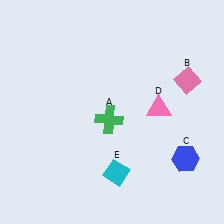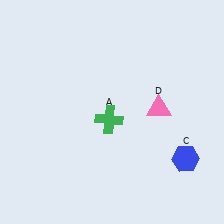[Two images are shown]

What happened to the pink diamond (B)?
The pink diamond (B) was removed in Image 2. It was in the top-right area of Image 1.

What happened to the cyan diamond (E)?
The cyan diamond (E) was removed in Image 2. It was in the bottom-right area of Image 1.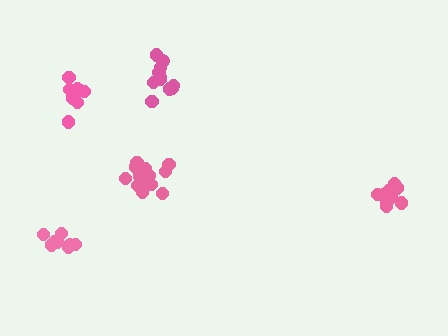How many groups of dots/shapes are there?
There are 5 groups.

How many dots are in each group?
Group 1: 11 dots, Group 2: 9 dots, Group 3: 14 dots, Group 4: 8 dots, Group 5: 9 dots (51 total).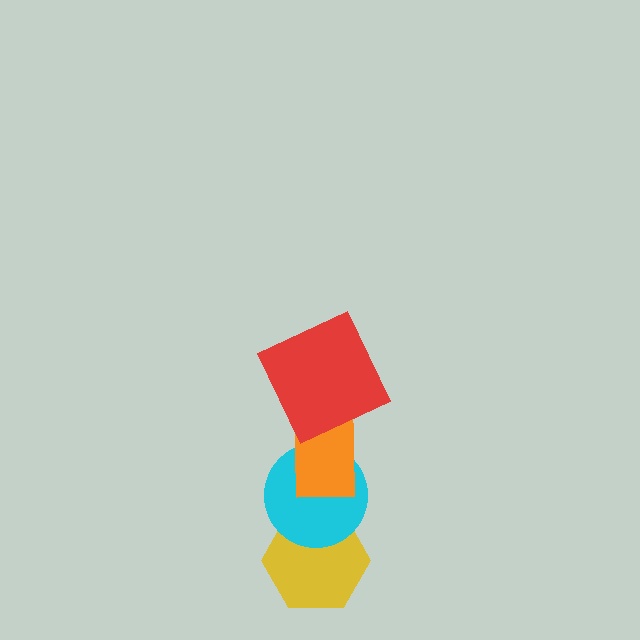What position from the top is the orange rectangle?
The orange rectangle is 2nd from the top.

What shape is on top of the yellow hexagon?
The cyan circle is on top of the yellow hexagon.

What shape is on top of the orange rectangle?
The red square is on top of the orange rectangle.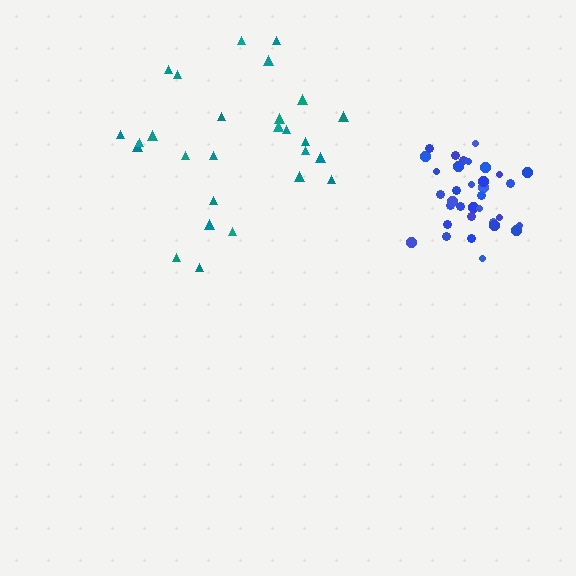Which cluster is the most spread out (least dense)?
Teal.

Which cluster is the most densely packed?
Blue.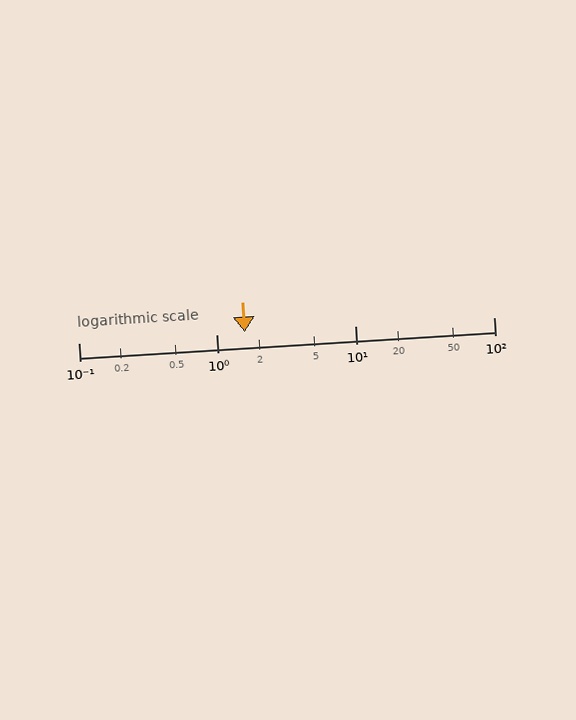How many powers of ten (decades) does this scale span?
The scale spans 3 decades, from 0.1 to 100.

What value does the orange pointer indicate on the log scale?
The pointer indicates approximately 1.6.